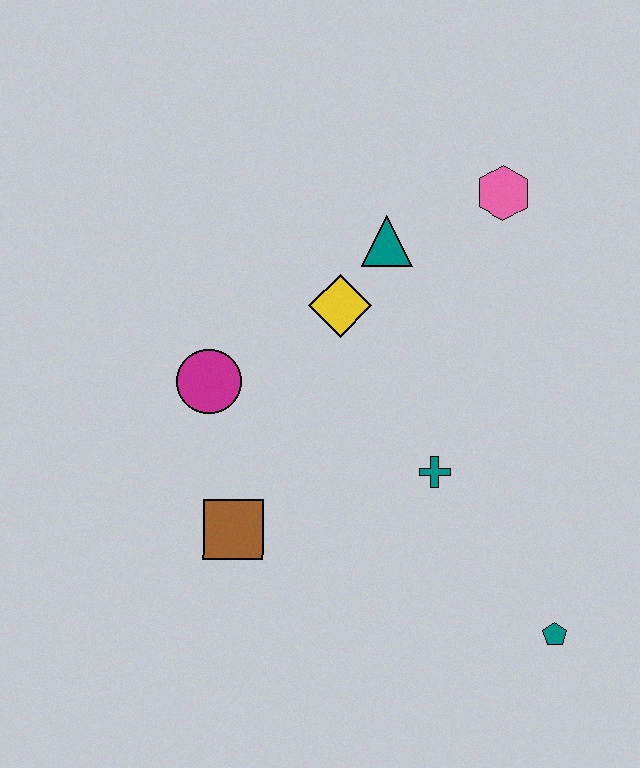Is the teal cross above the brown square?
Yes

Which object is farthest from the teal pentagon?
The pink hexagon is farthest from the teal pentagon.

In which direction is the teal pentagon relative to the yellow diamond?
The teal pentagon is below the yellow diamond.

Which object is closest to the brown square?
The magenta circle is closest to the brown square.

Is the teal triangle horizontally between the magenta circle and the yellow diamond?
No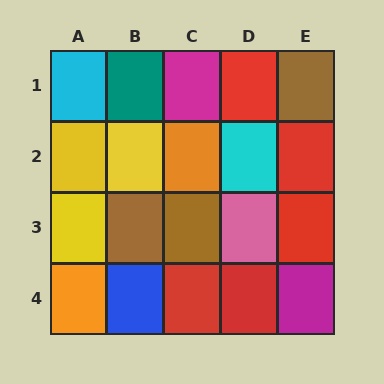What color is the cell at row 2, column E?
Red.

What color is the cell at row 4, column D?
Red.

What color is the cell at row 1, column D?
Red.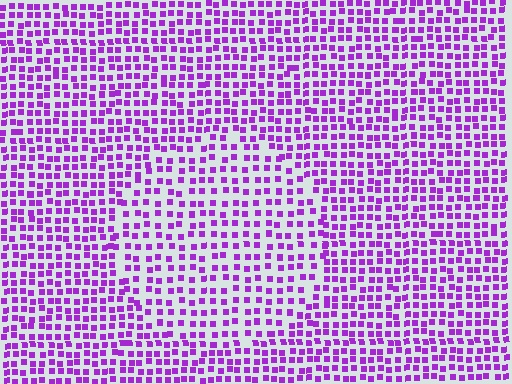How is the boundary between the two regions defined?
The boundary is defined by a change in element density (approximately 1.5x ratio). All elements are the same color, size, and shape.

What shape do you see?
I see a circle.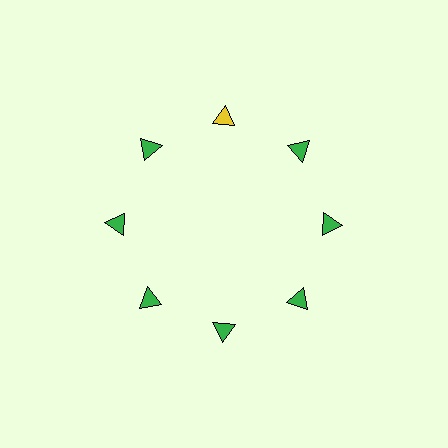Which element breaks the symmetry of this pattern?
The yellow triangle at roughly the 12 o'clock position breaks the symmetry. All other shapes are green triangles.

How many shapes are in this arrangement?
There are 8 shapes arranged in a ring pattern.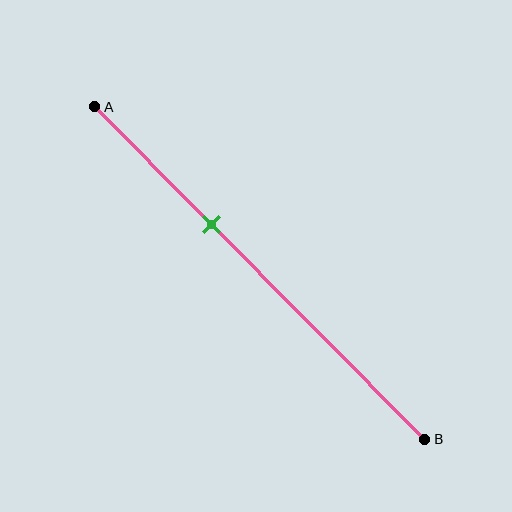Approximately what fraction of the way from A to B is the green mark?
The green mark is approximately 35% of the way from A to B.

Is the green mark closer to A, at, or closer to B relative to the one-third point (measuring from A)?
The green mark is approximately at the one-third point of segment AB.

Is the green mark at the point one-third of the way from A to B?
Yes, the mark is approximately at the one-third point.